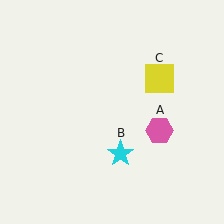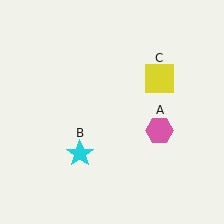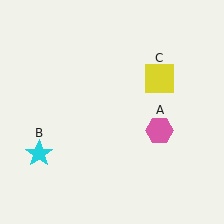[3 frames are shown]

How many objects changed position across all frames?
1 object changed position: cyan star (object B).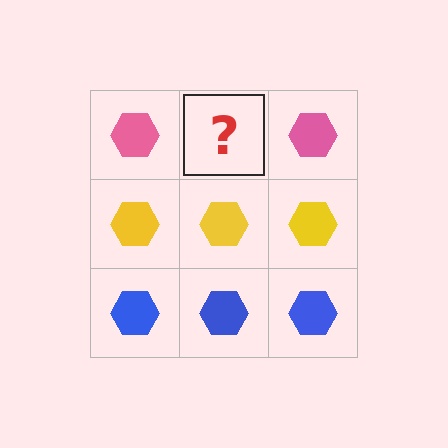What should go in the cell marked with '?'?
The missing cell should contain a pink hexagon.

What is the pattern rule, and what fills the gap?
The rule is that each row has a consistent color. The gap should be filled with a pink hexagon.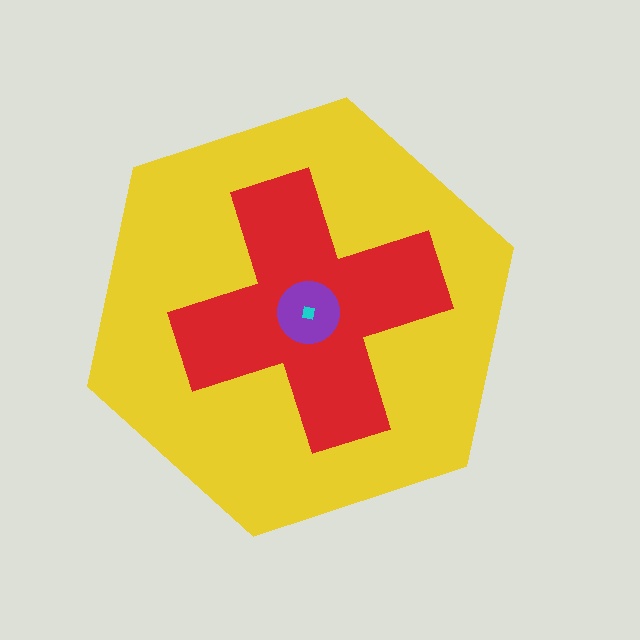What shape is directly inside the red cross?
The purple circle.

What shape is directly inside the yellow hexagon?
The red cross.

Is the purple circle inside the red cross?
Yes.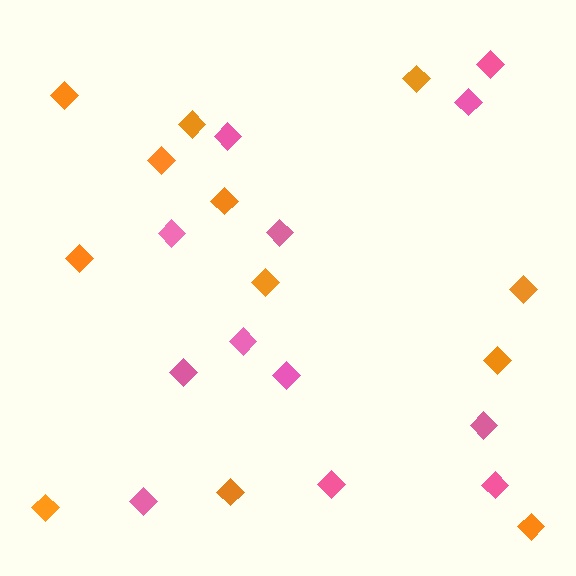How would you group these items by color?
There are 2 groups: one group of pink diamonds (12) and one group of orange diamonds (12).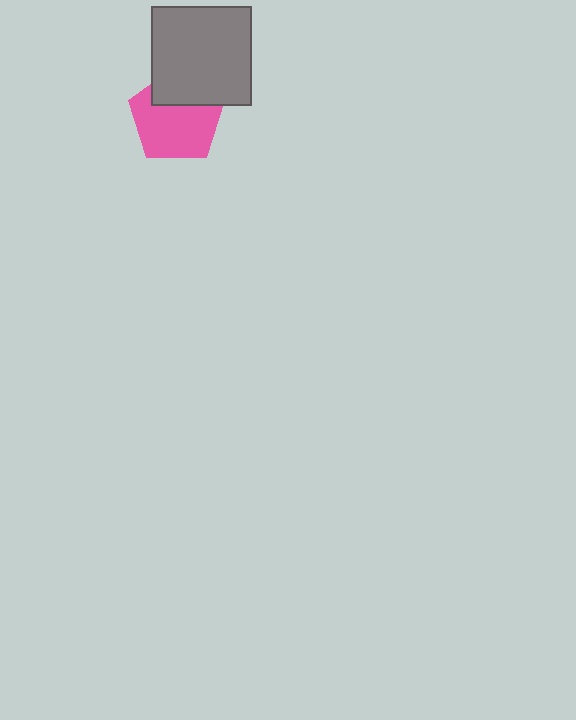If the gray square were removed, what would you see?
You would see the complete pink pentagon.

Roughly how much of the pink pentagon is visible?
Most of it is visible (roughly 70%).